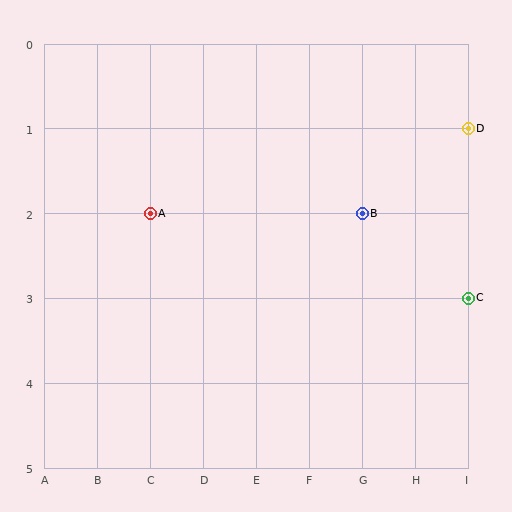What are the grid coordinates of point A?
Point A is at grid coordinates (C, 2).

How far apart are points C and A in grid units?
Points C and A are 6 columns and 1 row apart (about 6.1 grid units diagonally).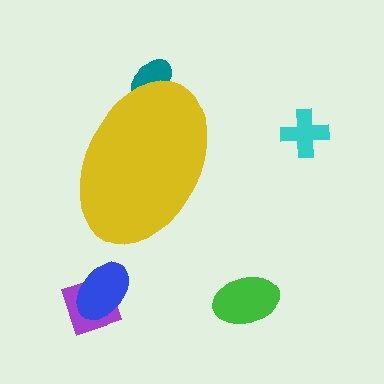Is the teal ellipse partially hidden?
Yes, the teal ellipse is partially hidden behind the yellow ellipse.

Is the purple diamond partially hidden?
No, the purple diamond is fully visible.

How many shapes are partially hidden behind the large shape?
1 shape is partially hidden.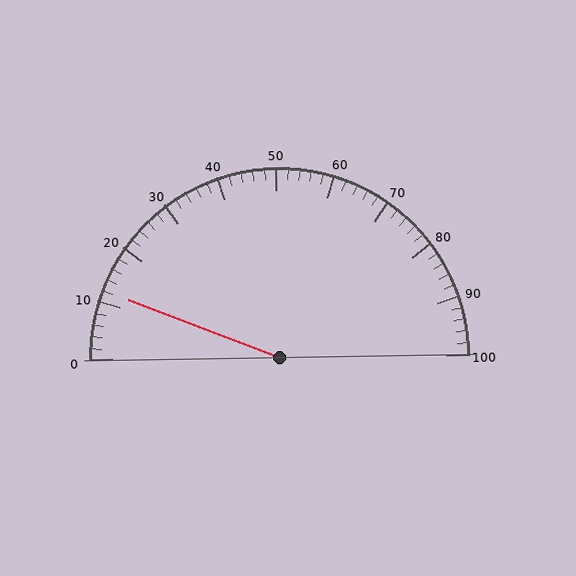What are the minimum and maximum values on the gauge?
The gauge ranges from 0 to 100.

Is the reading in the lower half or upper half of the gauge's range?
The reading is in the lower half of the range (0 to 100).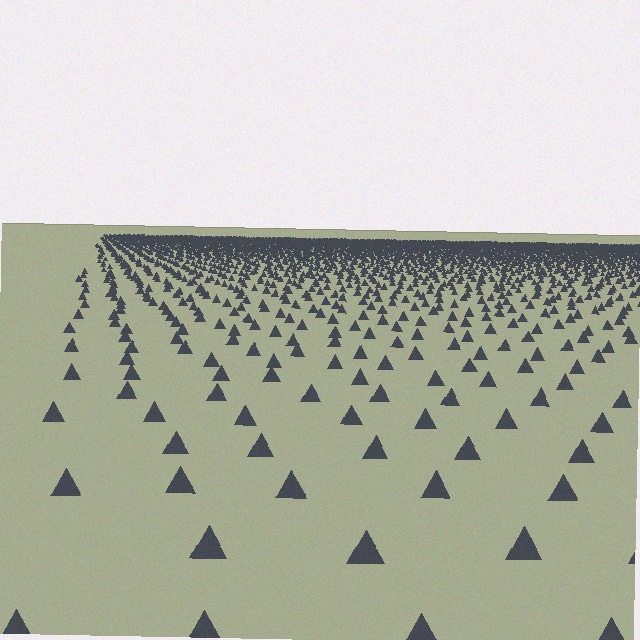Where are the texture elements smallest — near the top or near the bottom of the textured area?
Near the top.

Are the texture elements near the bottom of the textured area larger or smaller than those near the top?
Larger. Near the bottom, elements are closer to the viewer and appear at a bigger on-screen size.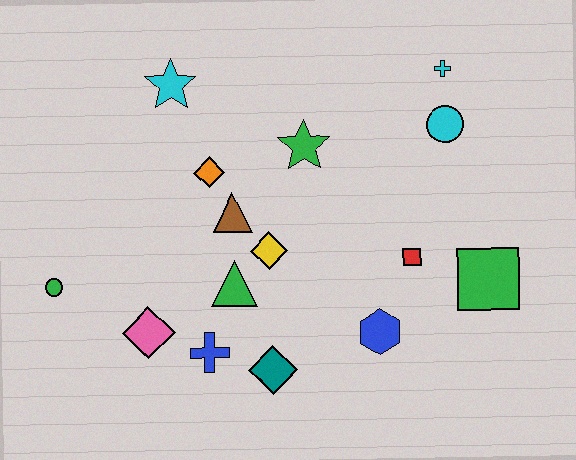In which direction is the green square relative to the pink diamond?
The green square is to the right of the pink diamond.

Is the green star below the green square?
No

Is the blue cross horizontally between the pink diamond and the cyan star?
No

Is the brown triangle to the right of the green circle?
Yes